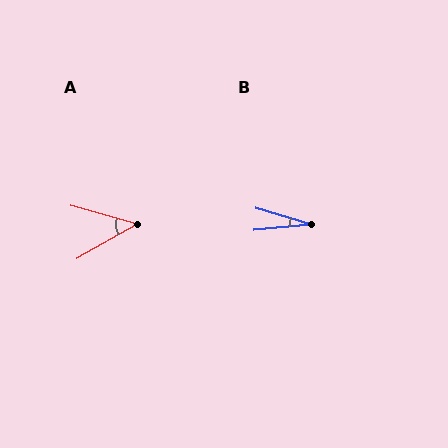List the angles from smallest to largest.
B (22°), A (45°).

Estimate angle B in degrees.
Approximately 22 degrees.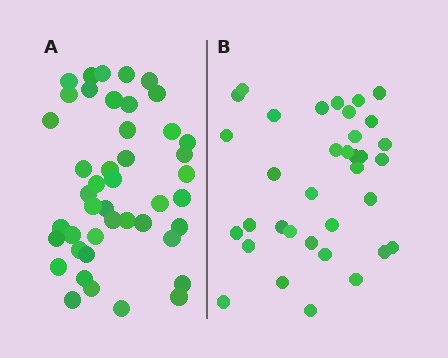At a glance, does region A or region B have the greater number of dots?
Region A (the left region) has more dots.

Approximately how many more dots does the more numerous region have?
Region A has roughly 8 or so more dots than region B.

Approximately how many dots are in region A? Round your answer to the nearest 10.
About 40 dots. (The exact count is 44, which rounds to 40.)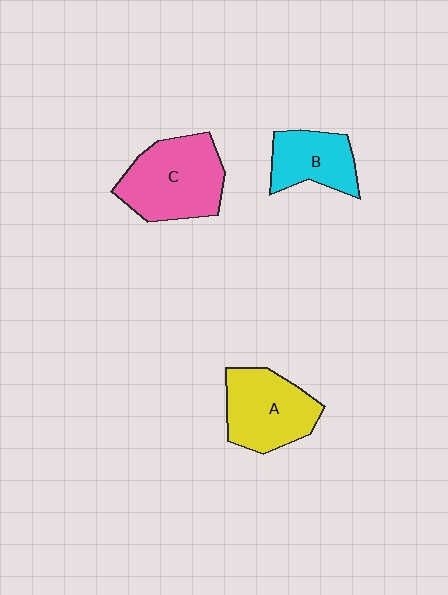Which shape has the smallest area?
Shape B (cyan).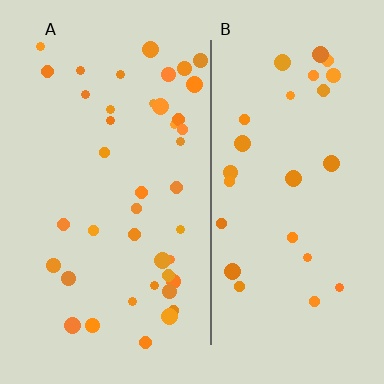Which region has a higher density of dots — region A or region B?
A (the left).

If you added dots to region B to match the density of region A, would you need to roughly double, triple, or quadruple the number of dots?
Approximately double.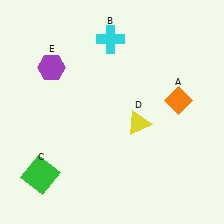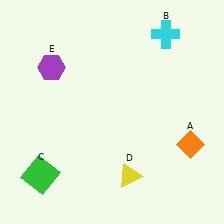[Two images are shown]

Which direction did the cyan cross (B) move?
The cyan cross (B) moved right.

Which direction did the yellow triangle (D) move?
The yellow triangle (D) moved down.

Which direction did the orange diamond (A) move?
The orange diamond (A) moved down.